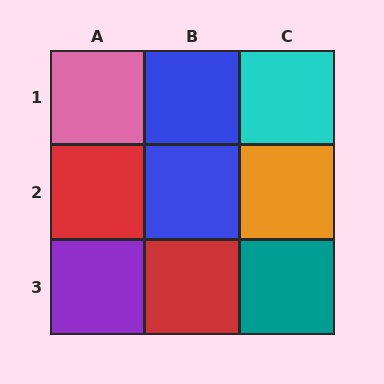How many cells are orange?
1 cell is orange.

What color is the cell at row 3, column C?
Teal.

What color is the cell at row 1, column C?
Cyan.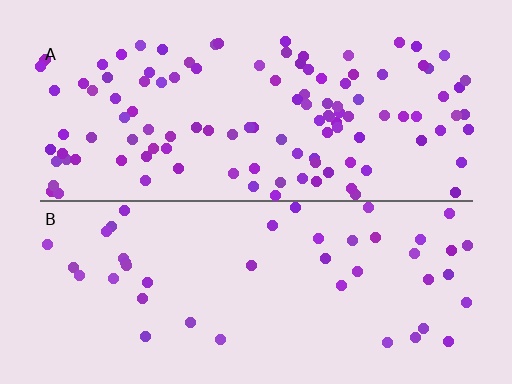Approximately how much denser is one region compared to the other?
Approximately 2.6× — region A over region B.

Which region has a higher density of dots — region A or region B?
A (the top).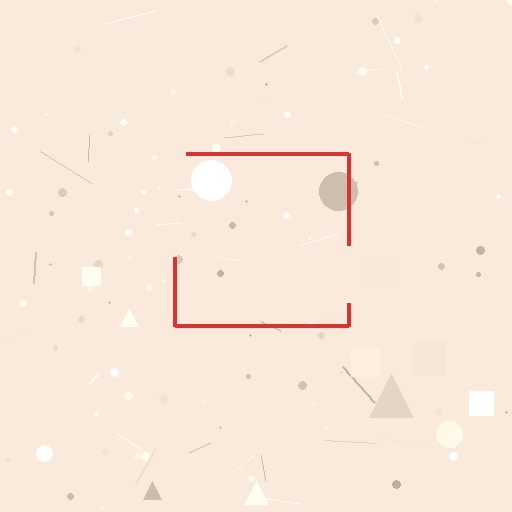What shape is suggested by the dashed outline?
The dashed outline suggests a square.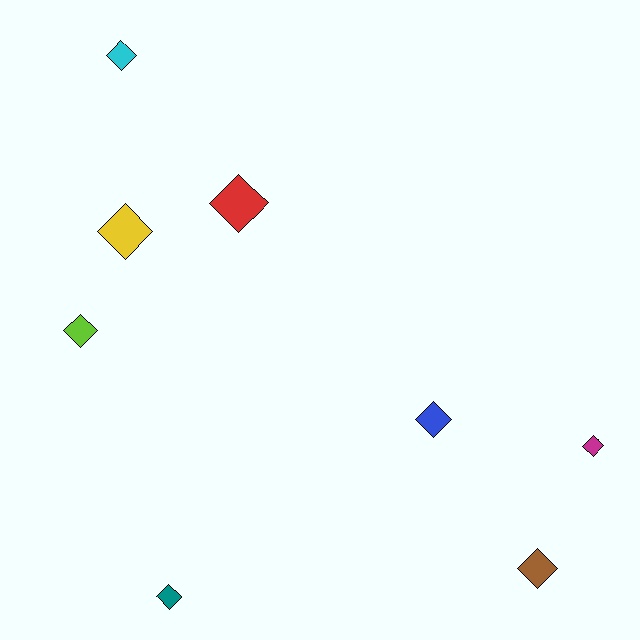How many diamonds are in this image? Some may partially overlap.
There are 8 diamonds.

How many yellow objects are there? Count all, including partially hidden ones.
There is 1 yellow object.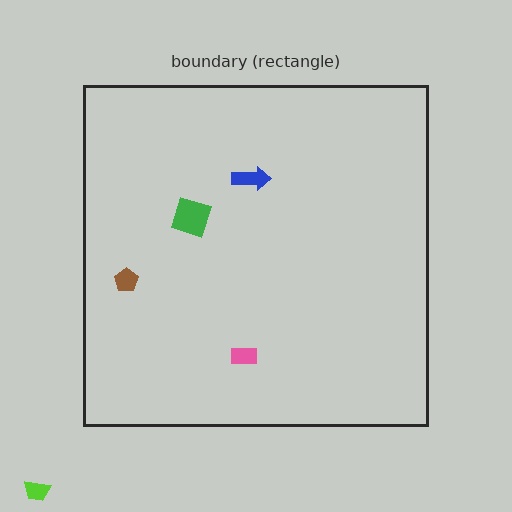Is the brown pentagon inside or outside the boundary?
Inside.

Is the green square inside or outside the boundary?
Inside.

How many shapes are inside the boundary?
4 inside, 1 outside.